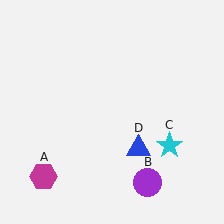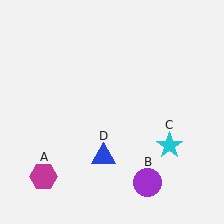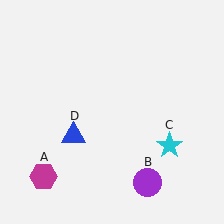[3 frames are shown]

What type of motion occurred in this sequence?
The blue triangle (object D) rotated clockwise around the center of the scene.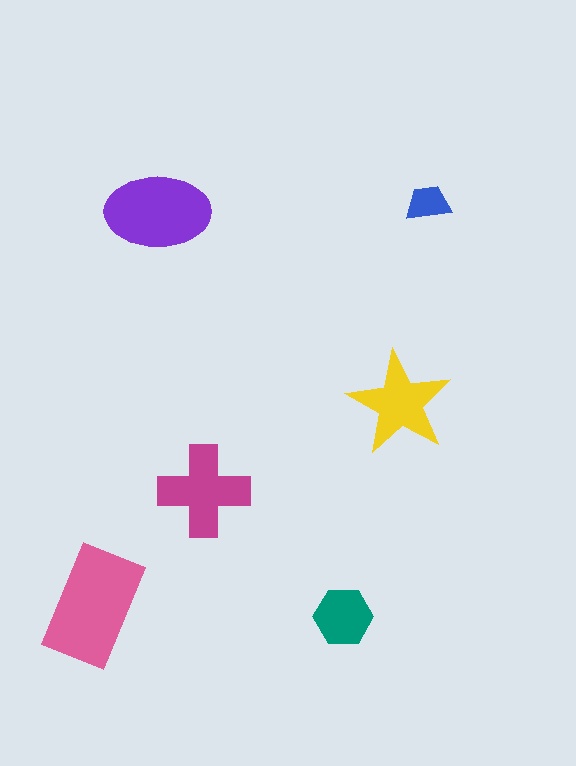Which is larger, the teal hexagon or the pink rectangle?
The pink rectangle.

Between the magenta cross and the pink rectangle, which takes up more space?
The pink rectangle.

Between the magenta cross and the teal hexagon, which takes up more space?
The magenta cross.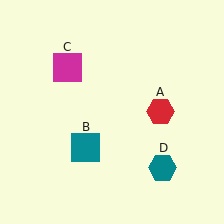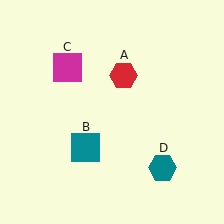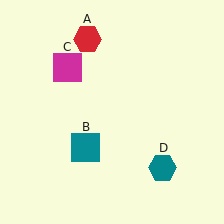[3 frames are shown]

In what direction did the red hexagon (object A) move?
The red hexagon (object A) moved up and to the left.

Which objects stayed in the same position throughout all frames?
Teal square (object B) and magenta square (object C) and teal hexagon (object D) remained stationary.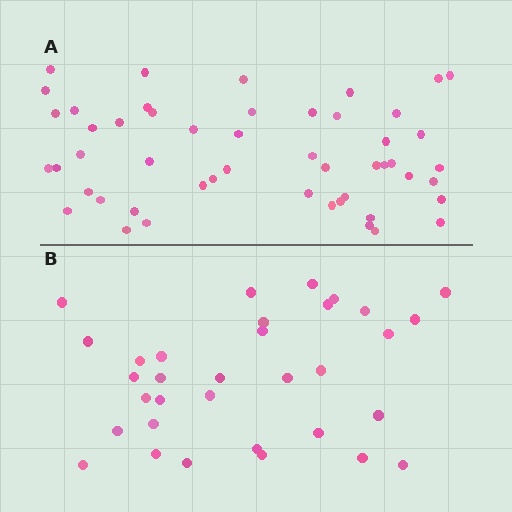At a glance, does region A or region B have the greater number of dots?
Region A (the top region) has more dots.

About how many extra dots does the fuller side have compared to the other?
Region A has approximately 20 more dots than region B.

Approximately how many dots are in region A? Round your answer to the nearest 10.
About 50 dots. (The exact count is 51, which rounds to 50.)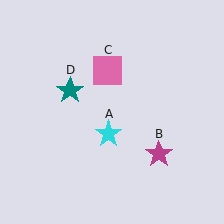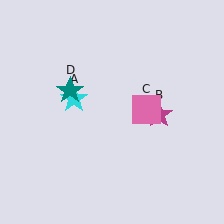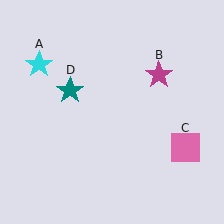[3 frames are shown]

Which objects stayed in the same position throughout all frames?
Teal star (object D) remained stationary.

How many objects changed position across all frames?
3 objects changed position: cyan star (object A), magenta star (object B), pink square (object C).